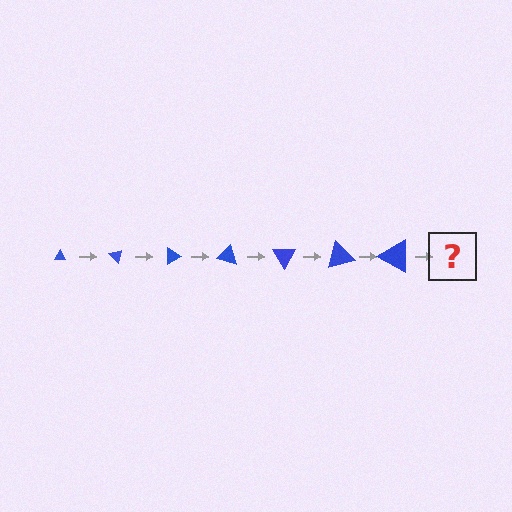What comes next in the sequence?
The next element should be a triangle, larger than the previous one and rotated 315 degrees from the start.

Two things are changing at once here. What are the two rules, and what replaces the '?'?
The two rules are that the triangle grows larger each step and it rotates 45 degrees each step. The '?' should be a triangle, larger than the previous one and rotated 315 degrees from the start.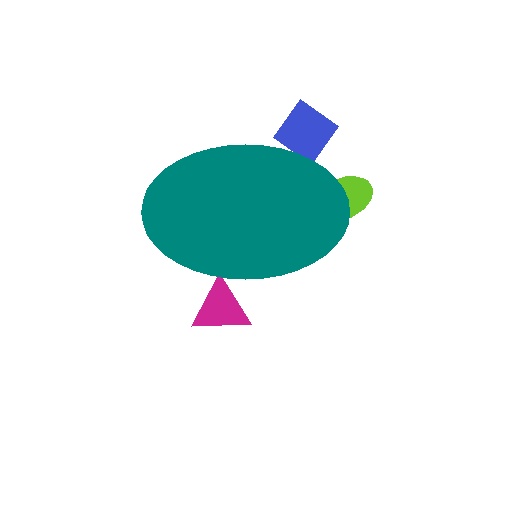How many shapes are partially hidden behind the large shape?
3 shapes are partially hidden.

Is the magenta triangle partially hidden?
Yes, the magenta triangle is partially hidden behind the teal ellipse.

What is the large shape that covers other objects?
A teal ellipse.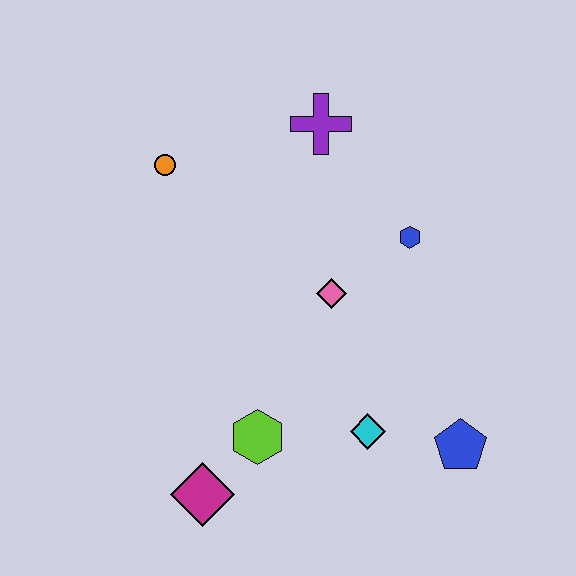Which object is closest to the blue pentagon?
The cyan diamond is closest to the blue pentagon.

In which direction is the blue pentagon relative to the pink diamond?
The blue pentagon is below the pink diamond.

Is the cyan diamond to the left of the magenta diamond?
No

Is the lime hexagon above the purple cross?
No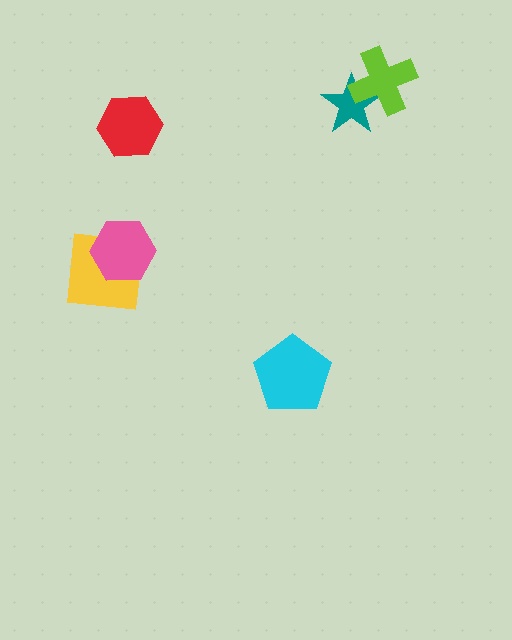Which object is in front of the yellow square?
The pink hexagon is in front of the yellow square.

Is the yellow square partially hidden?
Yes, it is partially covered by another shape.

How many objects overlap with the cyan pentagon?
0 objects overlap with the cyan pentagon.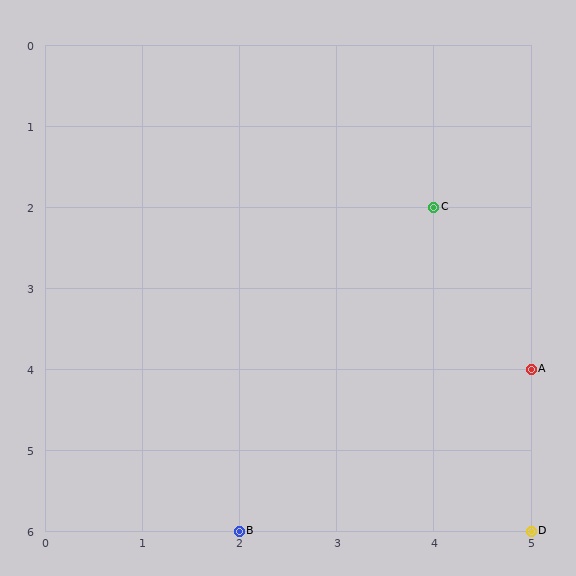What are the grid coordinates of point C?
Point C is at grid coordinates (4, 2).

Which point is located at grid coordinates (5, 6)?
Point D is at (5, 6).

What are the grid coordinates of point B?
Point B is at grid coordinates (2, 6).